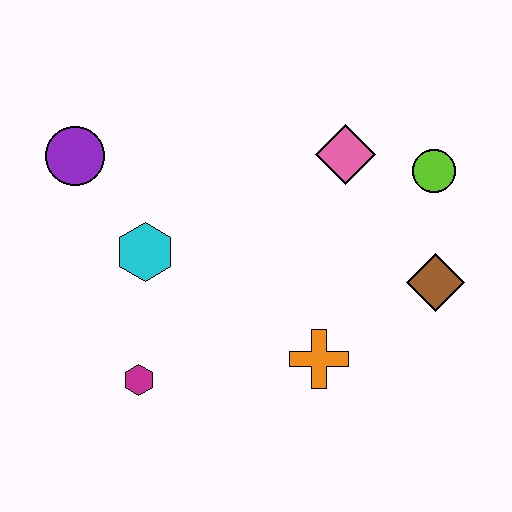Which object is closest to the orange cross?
The brown diamond is closest to the orange cross.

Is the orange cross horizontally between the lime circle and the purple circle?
Yes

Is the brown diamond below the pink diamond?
Yes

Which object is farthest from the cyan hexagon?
The lime circle is farthest from the cyan hexagon.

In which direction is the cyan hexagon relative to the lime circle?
The cyan hexagon is to the left of the lime circle.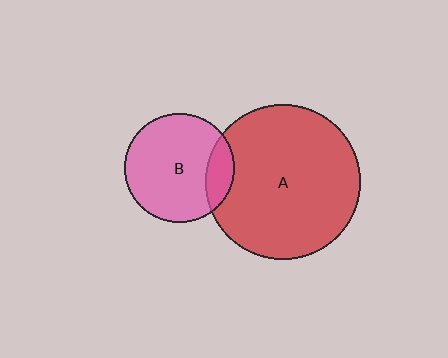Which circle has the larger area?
Circle A (red).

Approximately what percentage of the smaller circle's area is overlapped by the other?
Approximately 15%.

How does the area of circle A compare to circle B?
Approximately 2.0 times.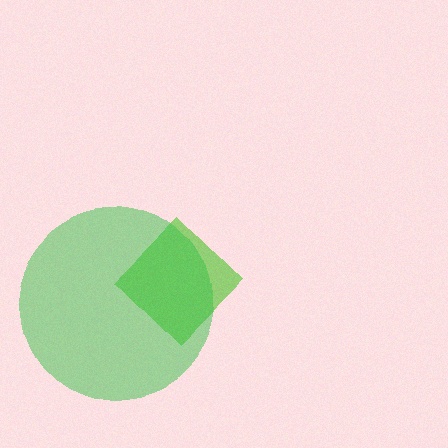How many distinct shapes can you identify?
There are 2 distinct shapes: a lime diamond, a green circle.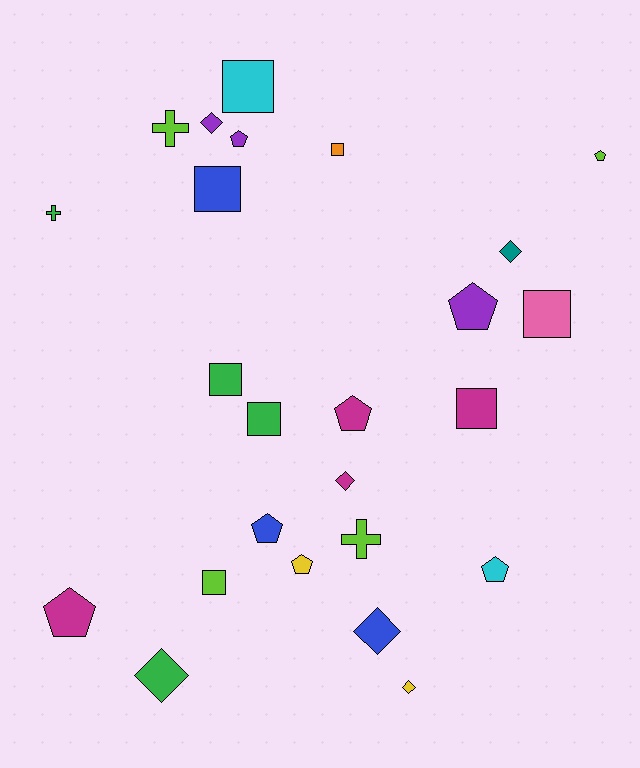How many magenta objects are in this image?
There are 4 magenta objects.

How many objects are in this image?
There are 25 objects.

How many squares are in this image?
There are 8 squares.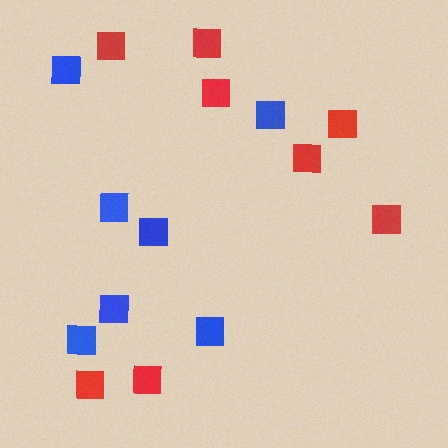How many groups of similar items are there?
There are 2 groups: one group of red squares (8) and one group of blue squares (7).